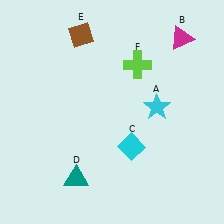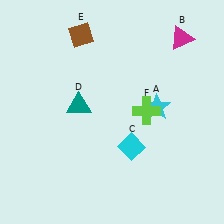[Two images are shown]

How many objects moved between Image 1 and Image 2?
2 objects moved between the two images.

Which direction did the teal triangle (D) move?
The teal triangle (D) moved up.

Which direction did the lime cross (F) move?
The lime cross (F) moved down.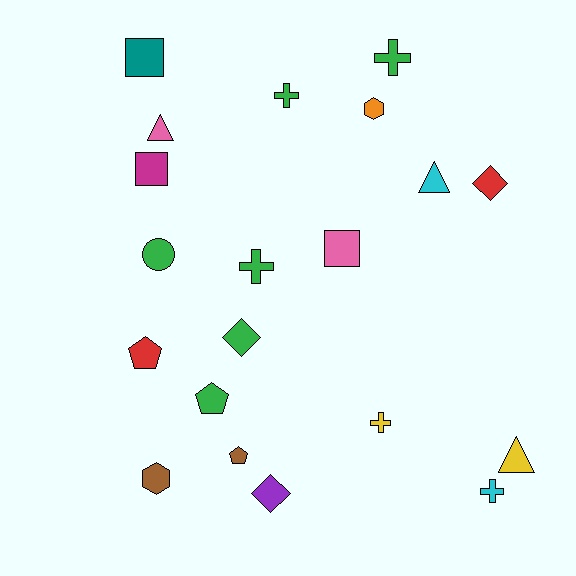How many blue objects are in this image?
There are no blue objects.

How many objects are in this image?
There are 20 objects.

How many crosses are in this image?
There are 5 crosses.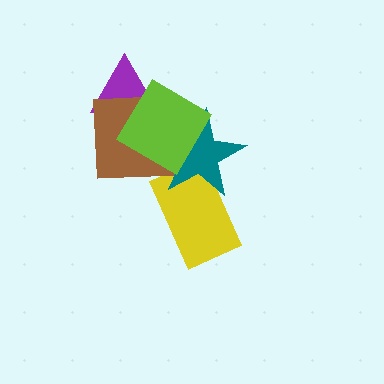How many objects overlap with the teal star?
3 objects overlap with the teal star.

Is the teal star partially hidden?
Yes, it is partially covered by another shape.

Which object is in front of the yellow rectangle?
The teal star is in front of the yellow rectangle.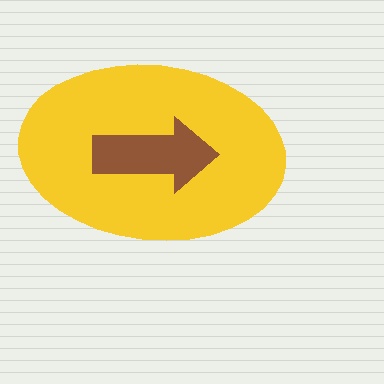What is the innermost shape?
The brown arrow.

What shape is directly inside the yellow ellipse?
The brown arrow.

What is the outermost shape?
The yellow ellipse.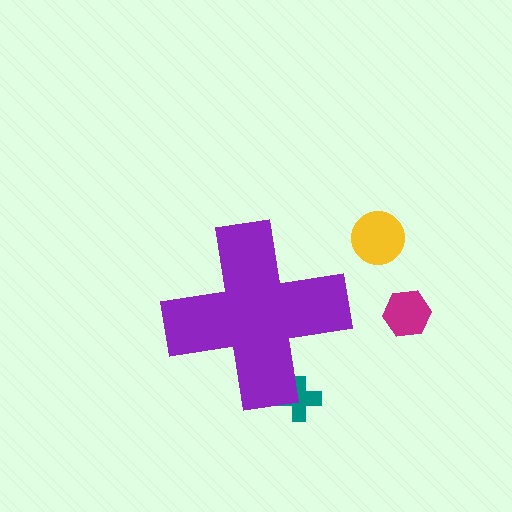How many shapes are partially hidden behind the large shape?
1 shape is partially hidden.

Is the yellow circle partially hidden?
No, the yellow circle is fully visible.